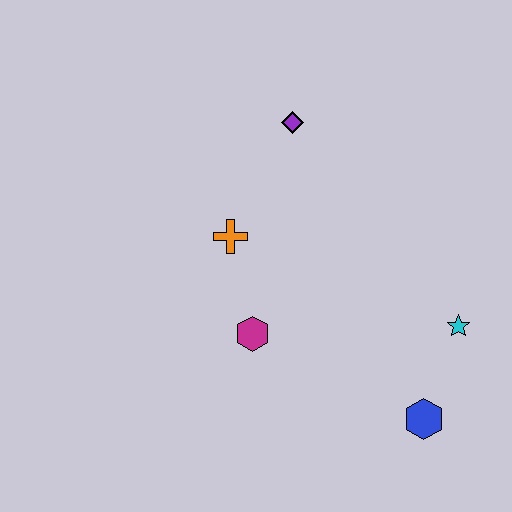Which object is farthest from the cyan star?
The purple diamond is farthest from the cyan star.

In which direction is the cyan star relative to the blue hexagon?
The cyan star is above the blue hexagon.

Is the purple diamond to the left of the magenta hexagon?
No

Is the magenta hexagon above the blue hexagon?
Yes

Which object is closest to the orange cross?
The magenta hexagon is closest to the orange cross.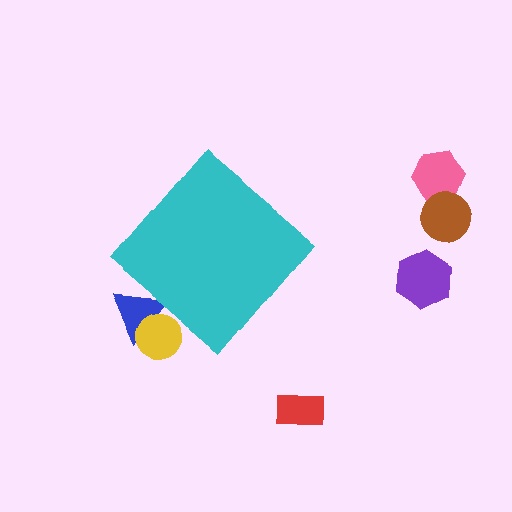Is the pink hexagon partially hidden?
No, the pink hexagon is fully visible.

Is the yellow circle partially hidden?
Yes, the yellow circle is partially hidden behind the cyan diamond.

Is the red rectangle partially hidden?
No, the red rectangle is fully visible.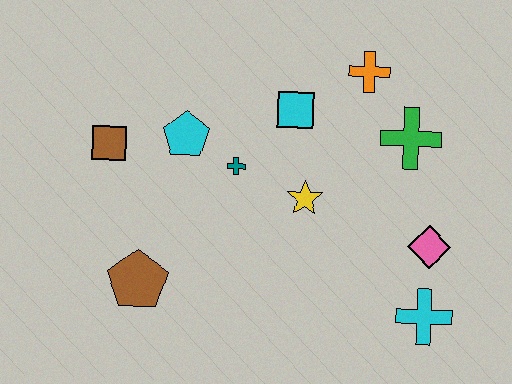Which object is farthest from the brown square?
The cyan cross is farthest from the brown square.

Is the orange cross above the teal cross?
Yes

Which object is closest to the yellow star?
The teal cross is closest to the yellow star.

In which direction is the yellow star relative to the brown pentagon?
The yellow star is to the right of the brown pentagon.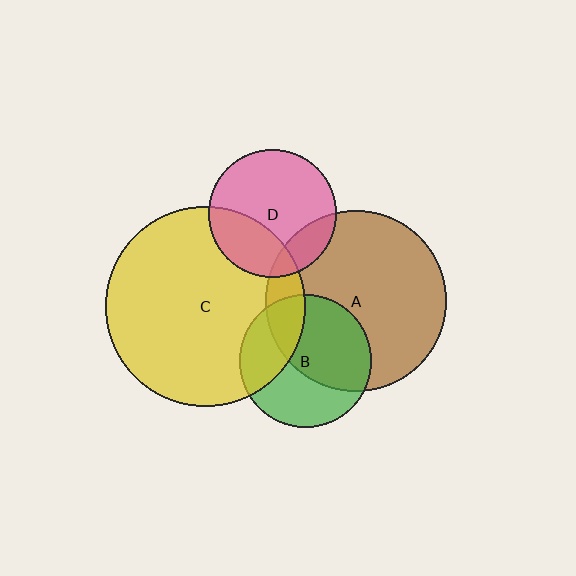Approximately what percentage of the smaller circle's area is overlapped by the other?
Approximately 15%.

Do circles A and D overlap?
Yes.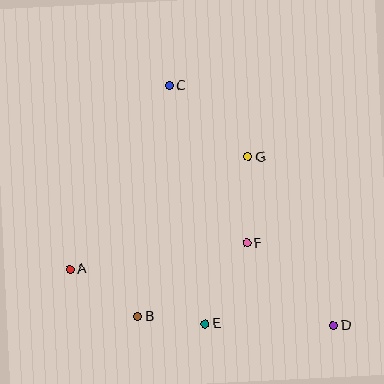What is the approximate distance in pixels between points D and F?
The distance between D and F is approximately 120 pixels.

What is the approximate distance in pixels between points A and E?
The distance between A and E is approximately 146 pixels.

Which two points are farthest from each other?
Points C and D are farthest from each other.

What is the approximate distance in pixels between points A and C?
The distance between A and C is approximately 209 pixels.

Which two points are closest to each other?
Points B and E are closest to each other.